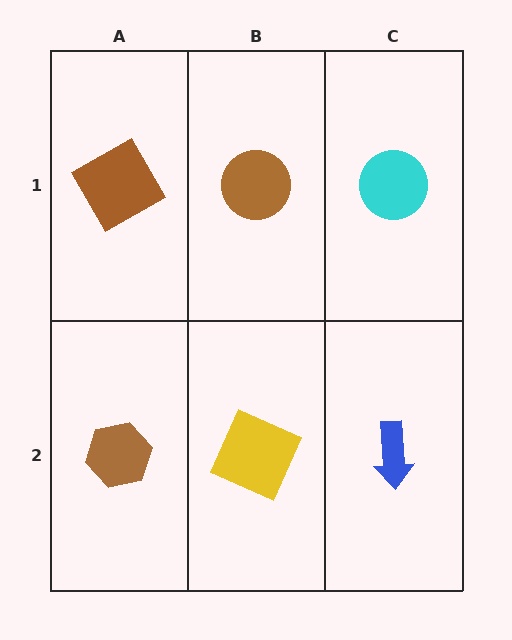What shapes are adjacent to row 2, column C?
A cyan circle (row 1, column C), a yellow square (row 2, column B).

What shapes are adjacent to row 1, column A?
A brown hexagon (row 2, column A), a brown circle (row 1, column B).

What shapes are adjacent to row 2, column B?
A brown circle (row 1, column B), a brown hexagon (row 2, column A), a blue arrow (row 2, column C).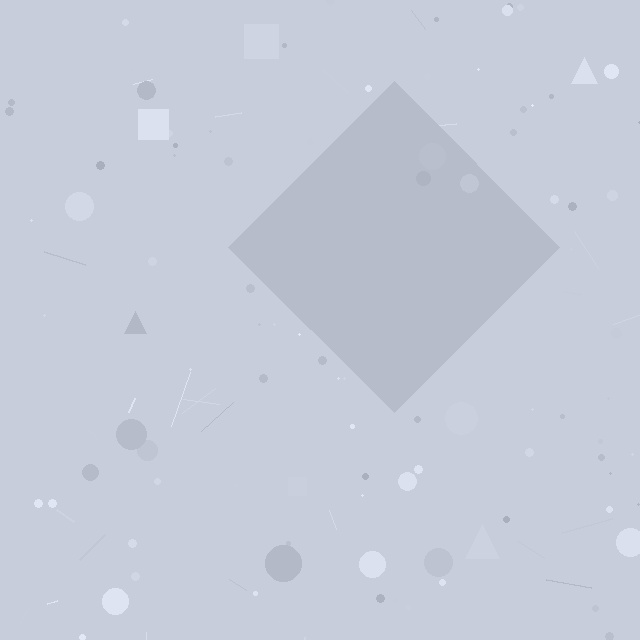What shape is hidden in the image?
A diamond is hidden in the image.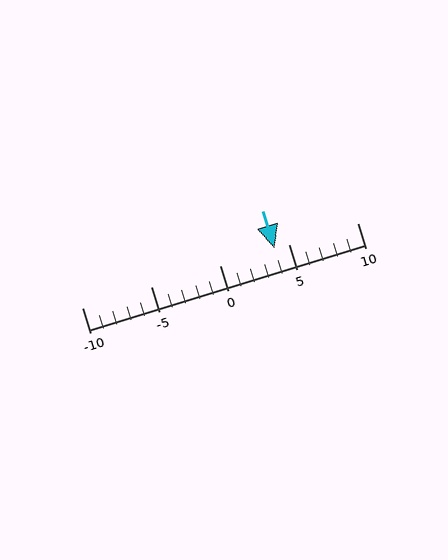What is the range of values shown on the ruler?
The ruler shows values from -10 to 10.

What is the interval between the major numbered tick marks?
The major tick marks are spaced 5 units apart.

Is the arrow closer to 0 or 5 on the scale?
The arrow is closer to 5.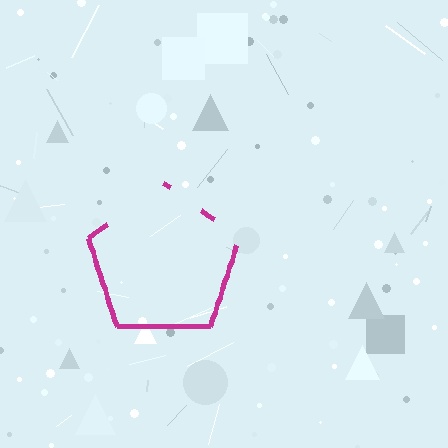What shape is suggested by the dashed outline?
The dashed outline suggests a pentagon.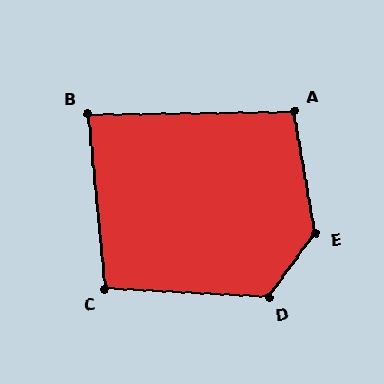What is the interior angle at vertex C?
Approximately 99 degrees (obtuse).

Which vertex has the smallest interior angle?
B, at approximately 85 degrees.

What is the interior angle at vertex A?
Approximately 99 degrees (obtuse).